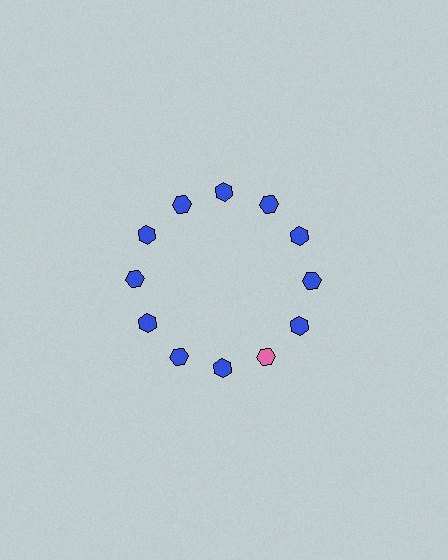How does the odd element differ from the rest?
It has a different color: pink instead of blue.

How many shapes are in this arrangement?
There are 12 shapes arranged in a ring pattern.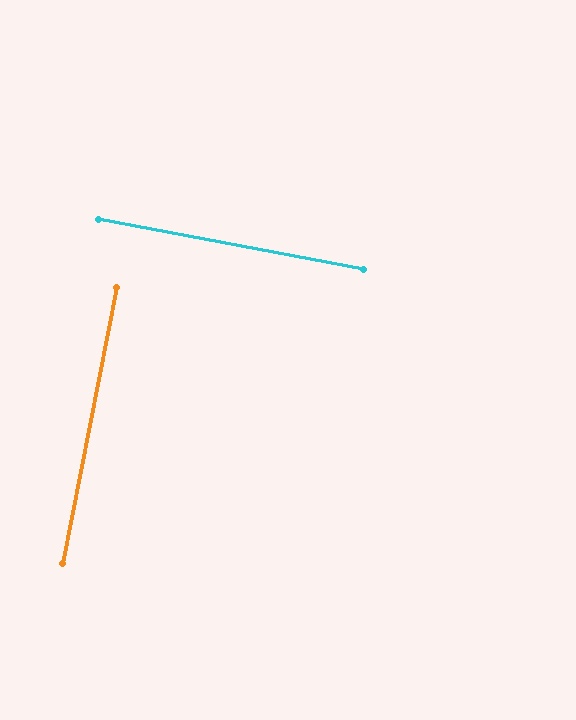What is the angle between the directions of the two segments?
Approximately 90 degrees.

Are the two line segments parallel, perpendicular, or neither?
Perpendicular — they meet at approximately 90°.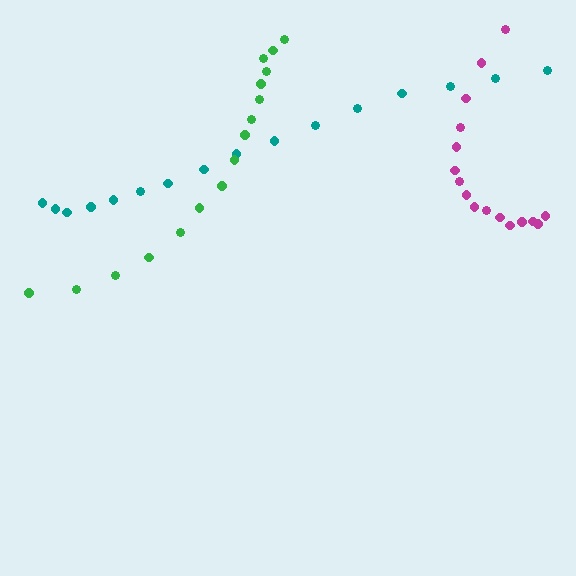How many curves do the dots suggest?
There are 3 distinct paths.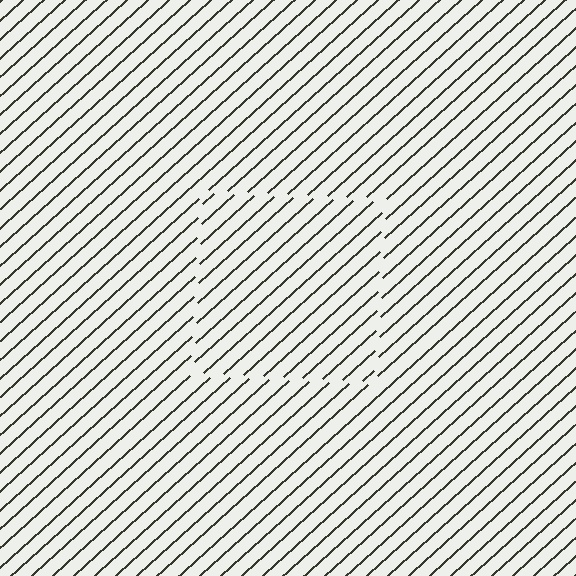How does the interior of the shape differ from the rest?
The interior of the shape contains the same grating, shifted by half a period — the contour is defined by the phase discontinuity where line-ends from the inner and outer gratings abut.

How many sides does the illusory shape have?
4 sides — the line-ends trace a square.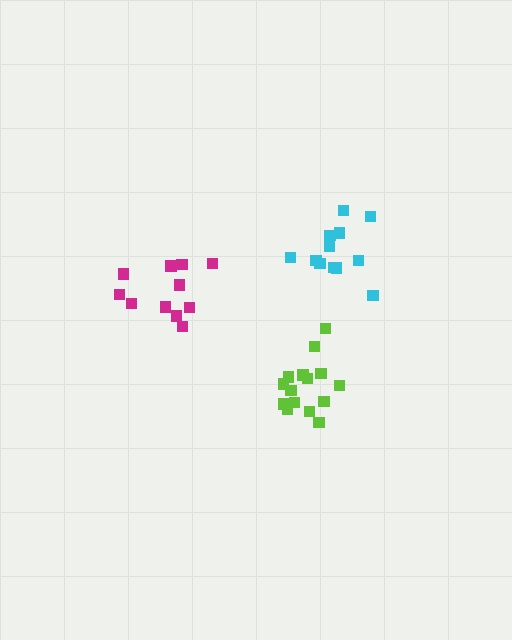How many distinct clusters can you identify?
There are 3 distinct clusters.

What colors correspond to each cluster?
The clusters are colored: magenta, cyan, lime.